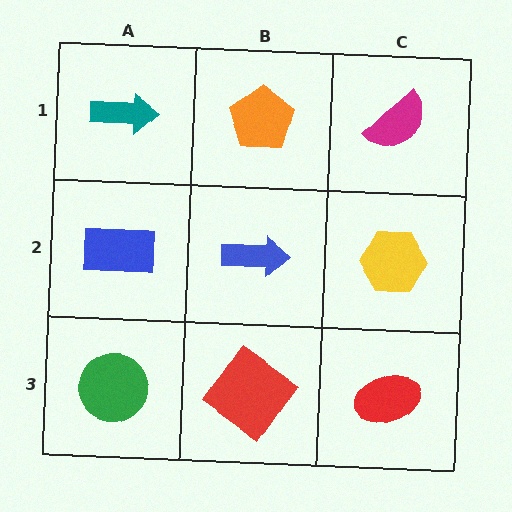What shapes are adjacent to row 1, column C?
A yellow hexagon (row 2, column C), an orange pentagon (row 1, column B).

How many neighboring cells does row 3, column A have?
2.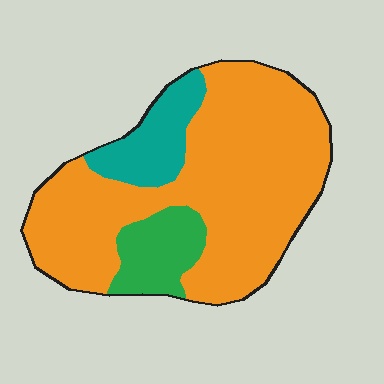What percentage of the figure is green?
Green takes up less than a quarter of the figure.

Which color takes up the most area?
Orange, at roughly 75%.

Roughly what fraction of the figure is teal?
Teal covers 13% of the figure.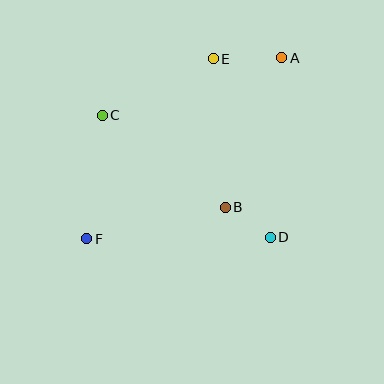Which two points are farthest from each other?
Points A and F are farthest from each other.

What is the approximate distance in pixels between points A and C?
The distance between A and C is approximately 189 pixels.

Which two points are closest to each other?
Points B and D are closest to each other.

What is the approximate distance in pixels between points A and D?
The distance between A and D is approximately 180 pixels.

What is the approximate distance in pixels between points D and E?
The distance between D and E is approximately 187 pixels.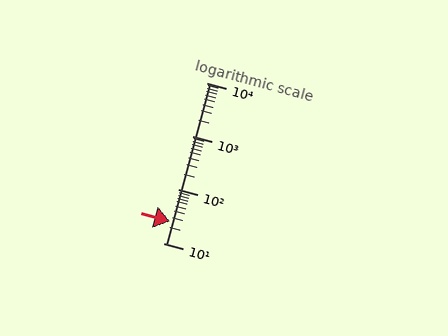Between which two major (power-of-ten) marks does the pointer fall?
The pointer is between 10 and 100.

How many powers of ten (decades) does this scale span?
The scale spans 3 decades, from 10 to 10000.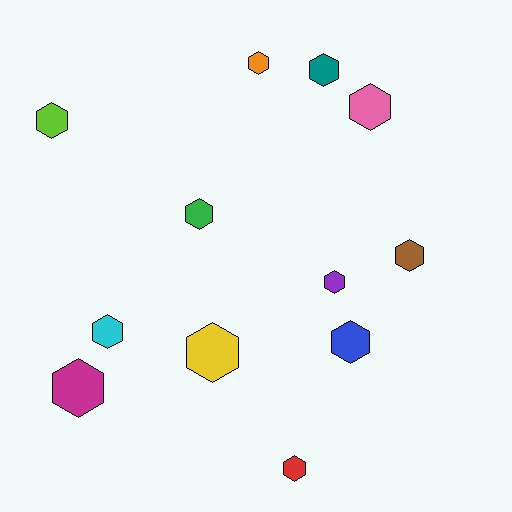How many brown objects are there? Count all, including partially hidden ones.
There is 1 brown object.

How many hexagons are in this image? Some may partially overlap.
There are 12 hexagons.